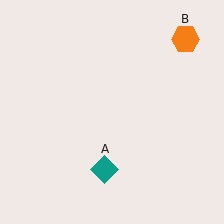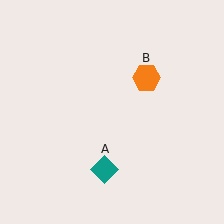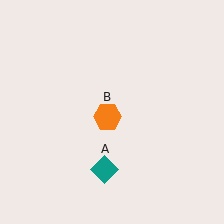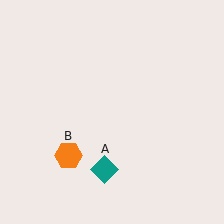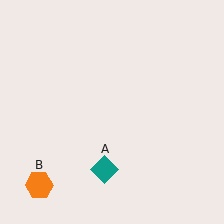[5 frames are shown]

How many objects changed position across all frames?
1 object changed position: orange hexagon (object B).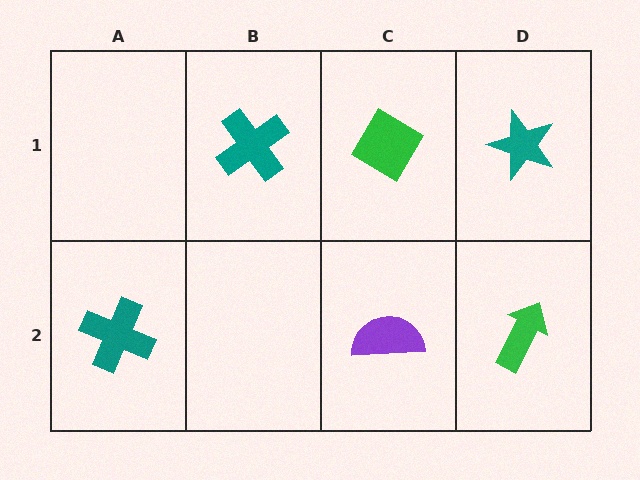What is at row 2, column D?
A green arrow.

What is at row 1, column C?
A green diamond.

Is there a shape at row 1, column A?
No, that cell is empty.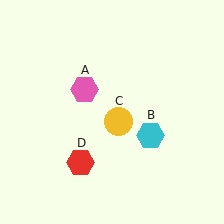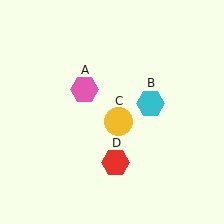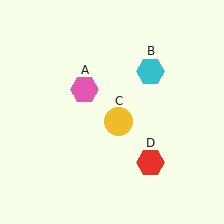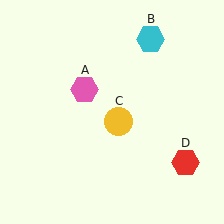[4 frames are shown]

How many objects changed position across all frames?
2 objects changed position: cyan hexagon (object B), red hexagon (object D).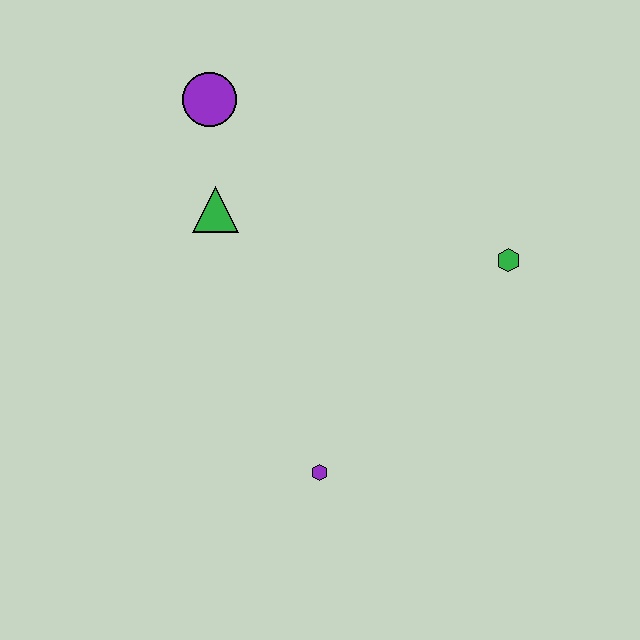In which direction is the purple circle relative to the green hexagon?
The purple circle is to the left of the green hexagon.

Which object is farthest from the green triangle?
The green hexagon is farthest from the green triangle.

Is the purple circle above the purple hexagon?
Yes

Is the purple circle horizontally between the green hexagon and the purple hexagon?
No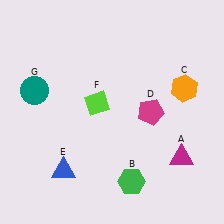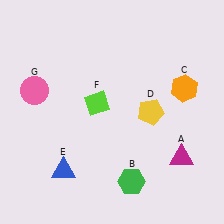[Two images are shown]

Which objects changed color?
D changed from magenta to yellow. G changed from teal to pink.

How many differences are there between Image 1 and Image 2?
There are 2 differences between the two images.